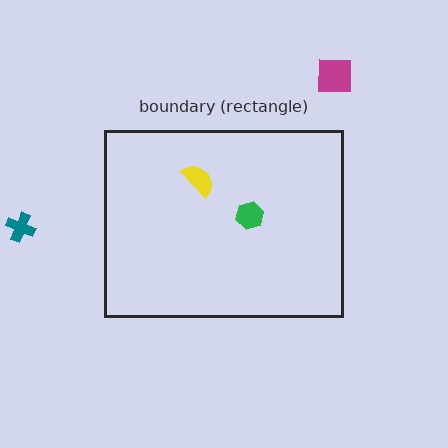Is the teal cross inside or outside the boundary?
Outside.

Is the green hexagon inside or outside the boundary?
Inside.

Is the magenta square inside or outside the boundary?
Outside.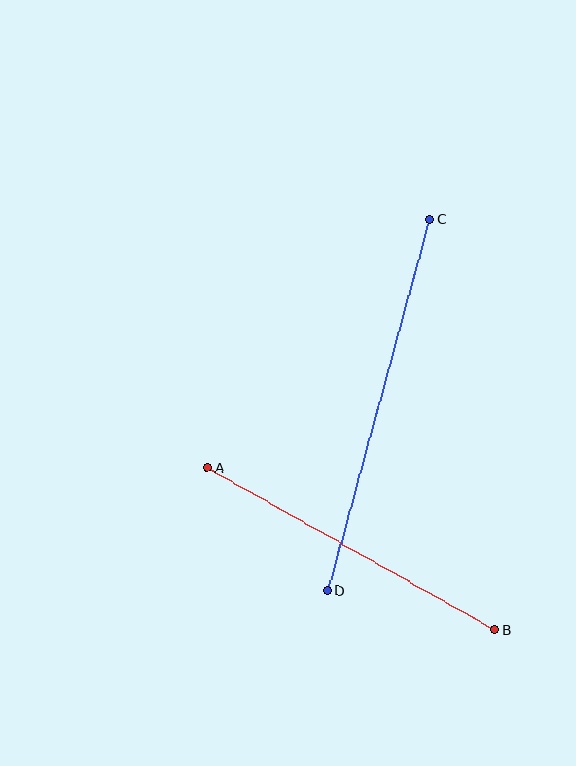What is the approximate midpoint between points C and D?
The midpoint is at approximately (378, 405) pixels.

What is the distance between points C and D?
The distance is approximately 385 pixels.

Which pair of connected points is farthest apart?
Points C and D are farthest apart.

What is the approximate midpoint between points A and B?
The midpoint is at approximately (351, 549) pixels.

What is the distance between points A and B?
The distance is approximately 330 pixels.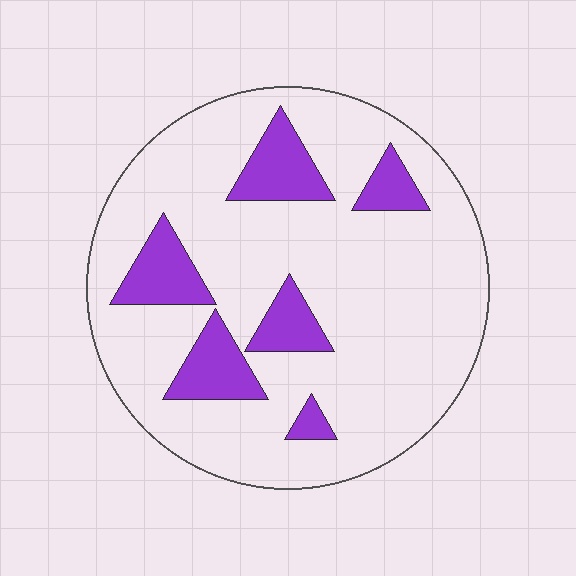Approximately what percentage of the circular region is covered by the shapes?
Approximately 20%.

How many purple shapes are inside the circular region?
6.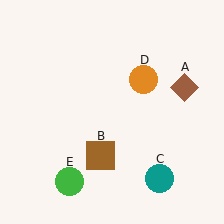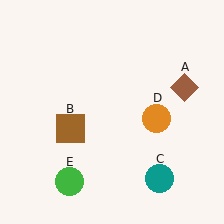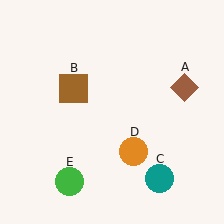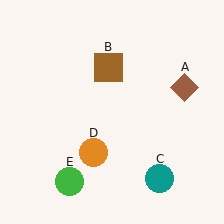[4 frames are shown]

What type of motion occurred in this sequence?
The brown square (object B), orange circle (object D) rotated clockwise around the center of the scene.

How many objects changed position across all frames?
2 objects changed position: brown square (object B), orange circle (object D).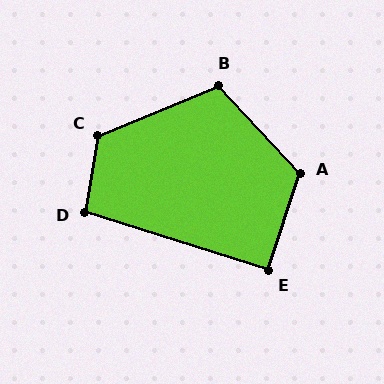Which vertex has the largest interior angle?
C, at approximately 123 degrees.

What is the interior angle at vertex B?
Approximately 110 degrees (obtuse).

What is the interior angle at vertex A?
Approximately 119 degrees (obtuse).